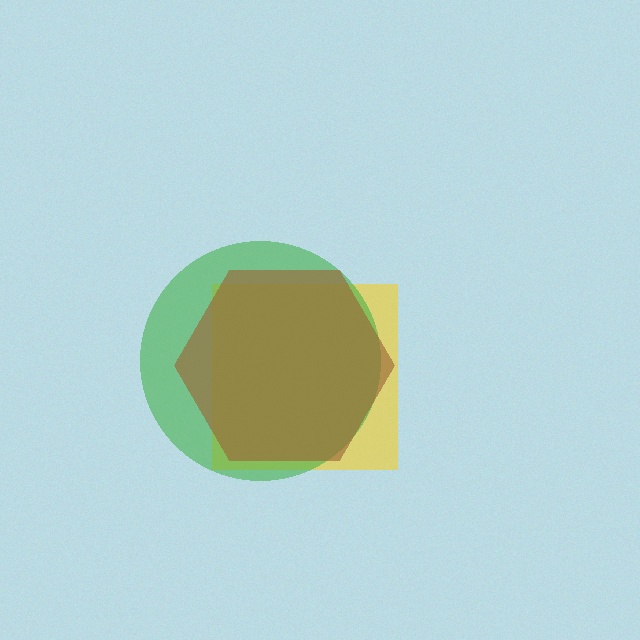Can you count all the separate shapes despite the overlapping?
Yes, there are 3 separate shapes.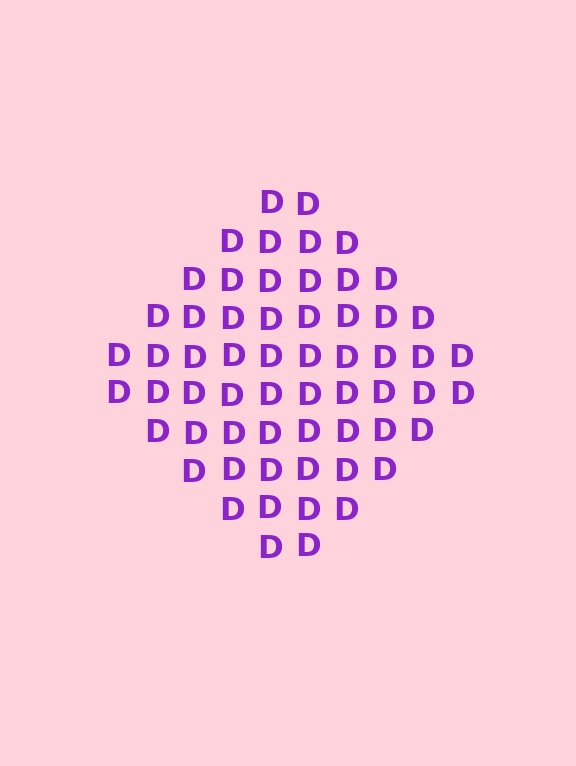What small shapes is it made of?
It is made of small letter D's.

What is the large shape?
The large shape is a diamond.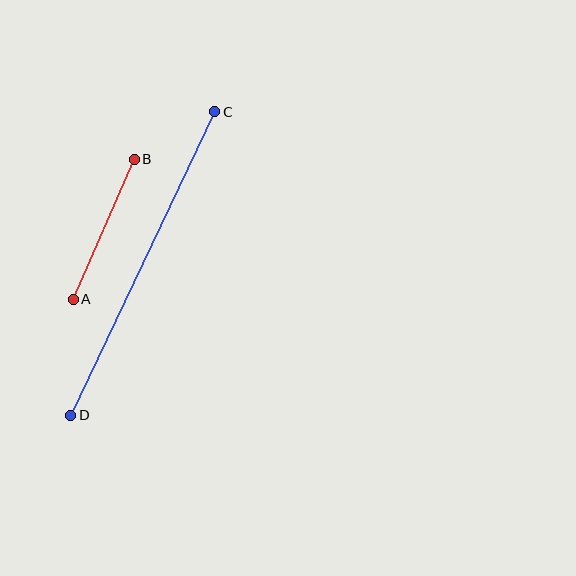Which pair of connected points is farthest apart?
Points C and D are farthest apart.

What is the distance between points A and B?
The distance is approximately 153 pixels.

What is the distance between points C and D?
The distance is approximately 336 pixels.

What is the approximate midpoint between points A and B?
The midpoint is at approximately (104, 229) pixels.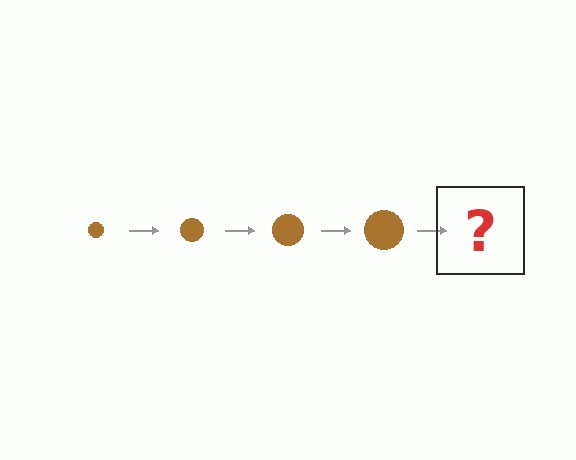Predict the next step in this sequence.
The next step is a brown circle, larger than the previous one.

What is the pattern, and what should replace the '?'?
The pattern is that the circle gets progressively larger each step. The '?' should be a brown circle, larger than the previous one.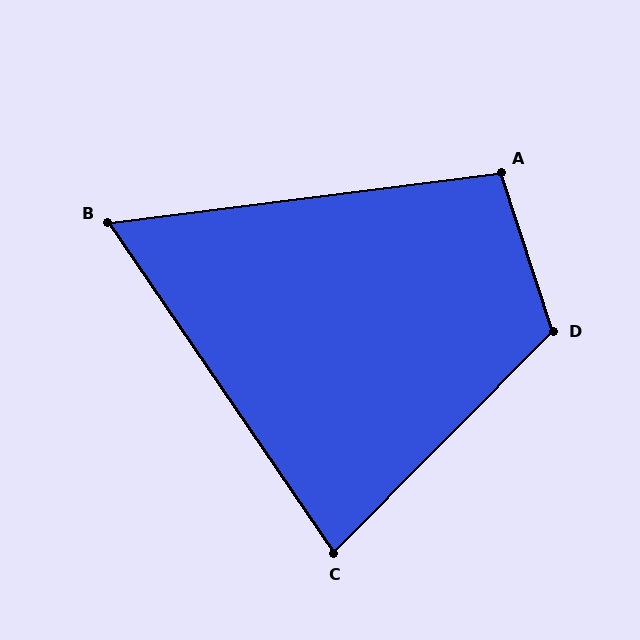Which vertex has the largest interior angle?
D, at approximately 117 degrees.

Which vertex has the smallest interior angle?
B, at approximately 63 degrees.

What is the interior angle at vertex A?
Approximately 101 degrees (obtuse).